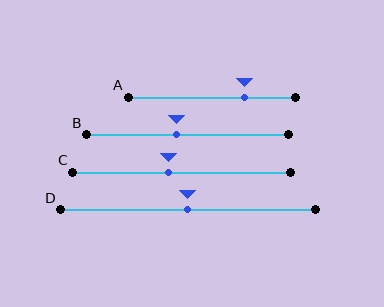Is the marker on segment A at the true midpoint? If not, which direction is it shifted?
No, the marker on segment A is shifted to the right by about 19% of the segment length.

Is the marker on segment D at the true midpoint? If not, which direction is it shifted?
Yes, the marker on segment D is at the true midpoint.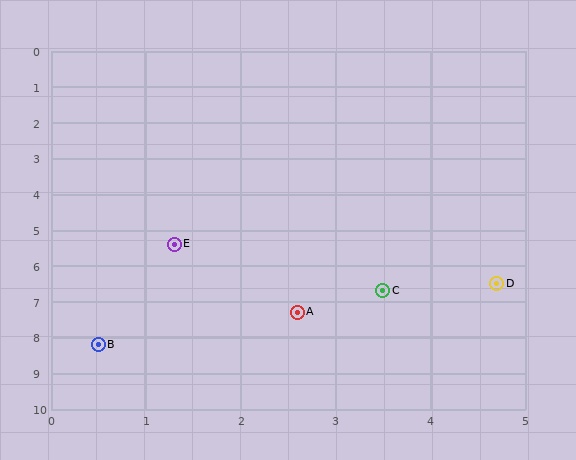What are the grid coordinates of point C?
Point C is at approximately (3.5, 6.7).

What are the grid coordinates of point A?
Point A is at approximately (2.6, 7.3).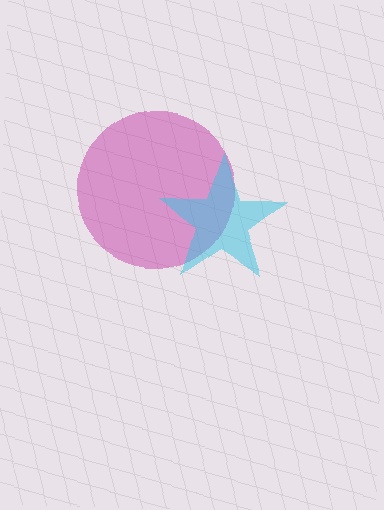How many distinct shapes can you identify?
There are 2 distinct shapes: a magenta circle, a cyan star.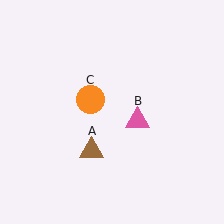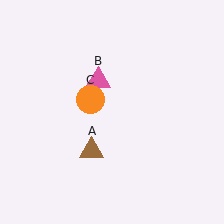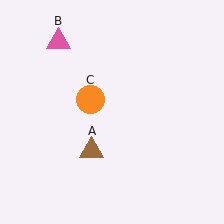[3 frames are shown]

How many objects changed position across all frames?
1 object changed position: pink triangle (object B).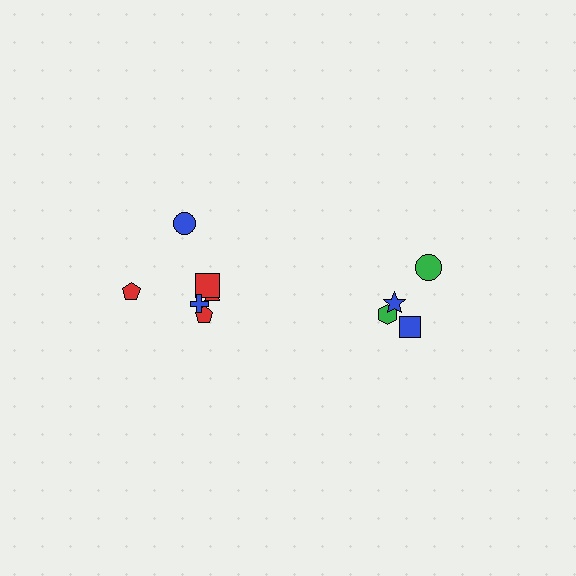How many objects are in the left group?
There are 6 objects.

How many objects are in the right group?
There are 4 objects.